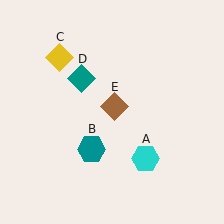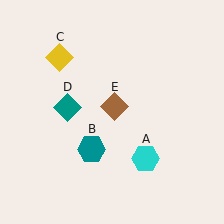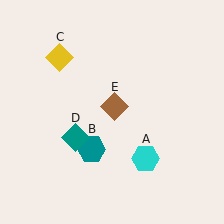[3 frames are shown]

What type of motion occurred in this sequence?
The teal diamond (object D) rotated counterclockwise around the center of the scene.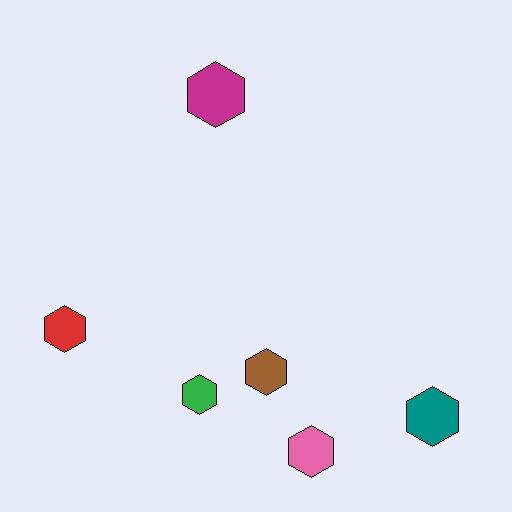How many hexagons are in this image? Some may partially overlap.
There are 6 hexagons.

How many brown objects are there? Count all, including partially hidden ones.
There is 1 brown object.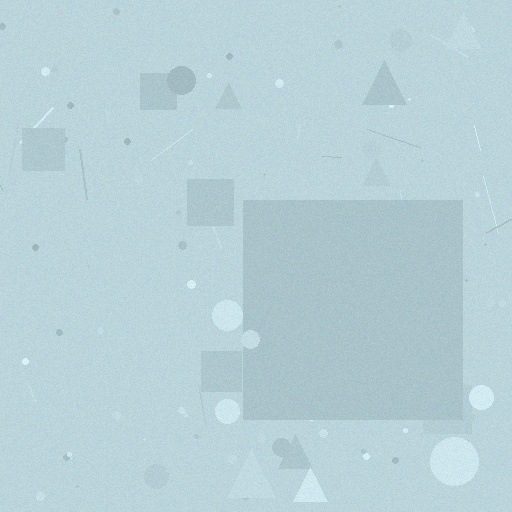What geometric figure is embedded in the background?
A square is embedded in the background.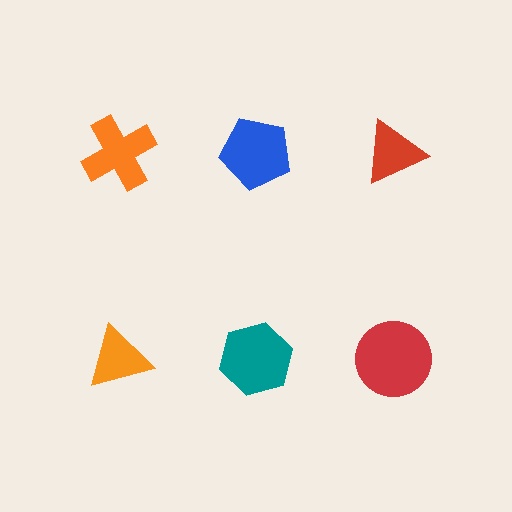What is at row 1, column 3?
A red triangle.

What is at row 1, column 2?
A blue pentagon.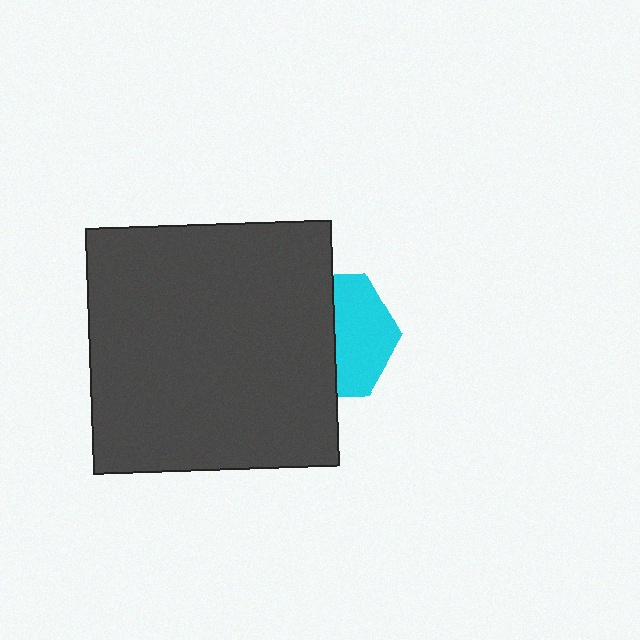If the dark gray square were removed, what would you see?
You would see the complete cyan hexagon.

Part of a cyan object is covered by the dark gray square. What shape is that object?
It is a hexagon.